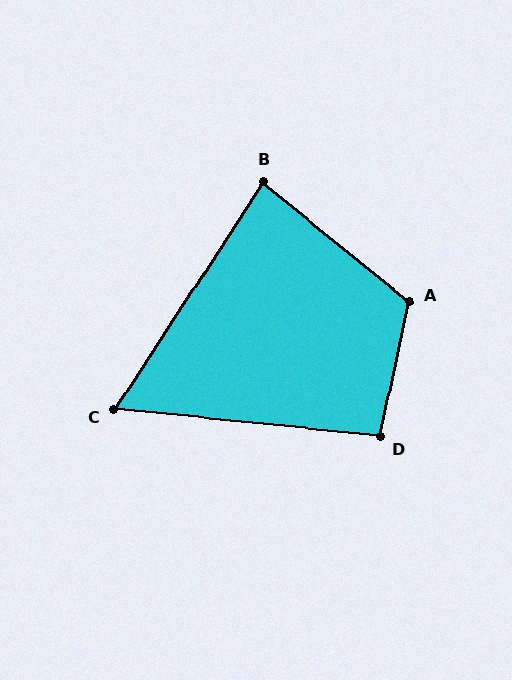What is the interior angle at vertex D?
Approximately 96 degrees (obtuse).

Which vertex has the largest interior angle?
A, at approximately 117 degrees.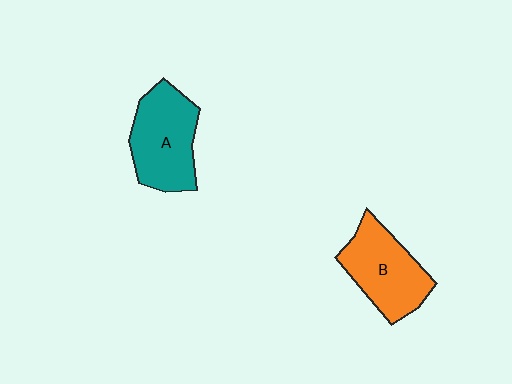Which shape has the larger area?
Shape A (teal).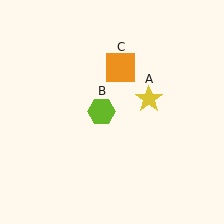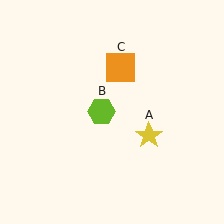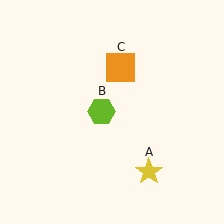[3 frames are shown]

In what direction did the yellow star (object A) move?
The yellow star (object A) moved down.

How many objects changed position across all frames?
1 object changed position: yellow star (object A).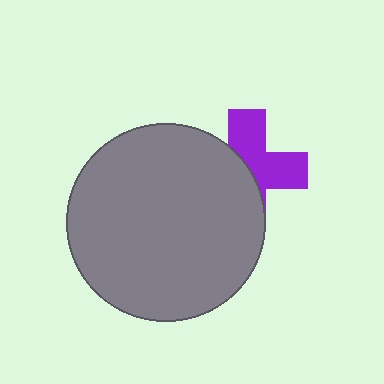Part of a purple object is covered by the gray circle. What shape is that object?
It is a cross.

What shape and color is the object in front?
The object in front is a gray circle.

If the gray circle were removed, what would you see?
You would see the complete purple cross.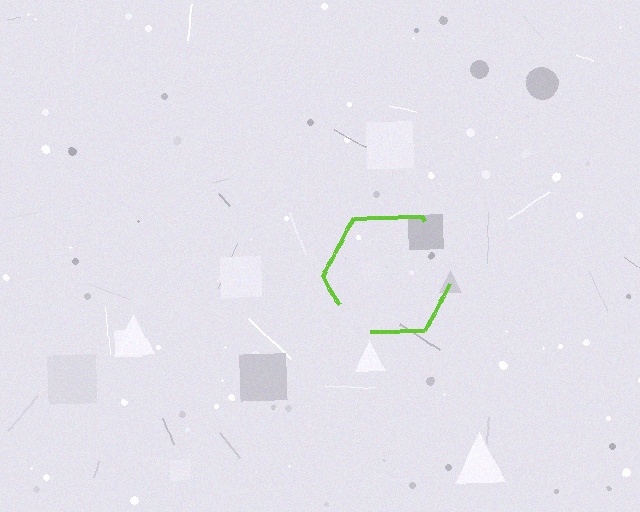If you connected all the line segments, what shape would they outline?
They would outline a hexagon.